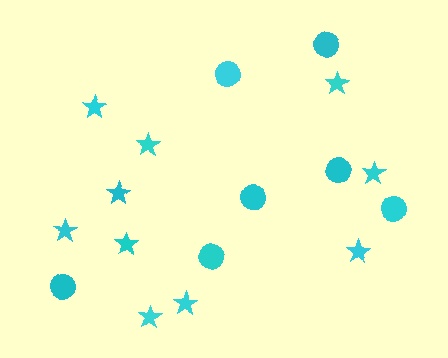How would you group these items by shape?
There are 2 groups: one group of stars (10) and one group of circles (7).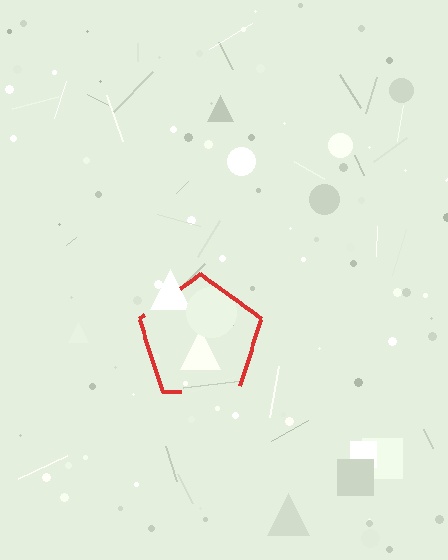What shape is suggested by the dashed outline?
The dashed outline suggests a pentagon.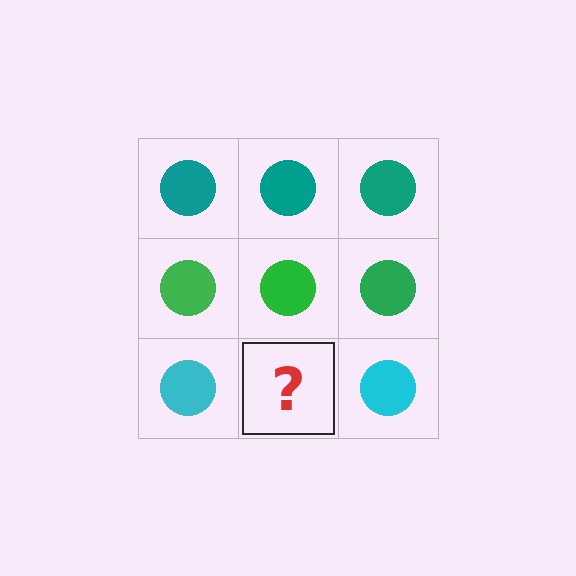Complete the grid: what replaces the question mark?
The question mark should be replaced with a cyan circle.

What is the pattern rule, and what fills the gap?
The rule is that each row has a consistent color. The gap should be filled with a cyan circle.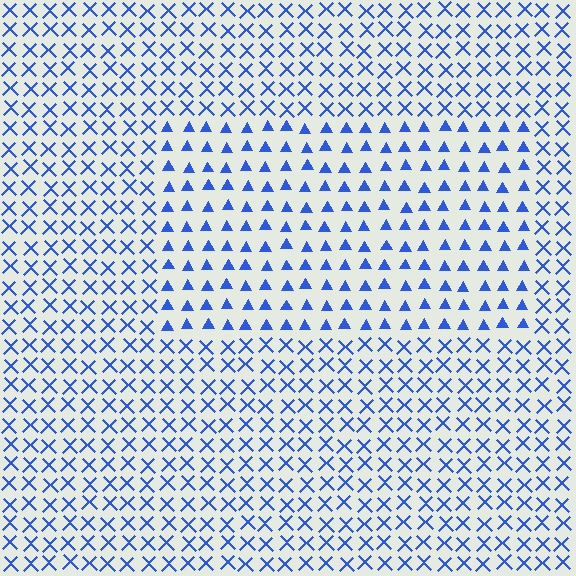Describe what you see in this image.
The image is filled with small blue elements arranged in a uniform grid. A rectangle-shaped region contains triangles, while the surrounding area contains X marks. The boundary is defined purely by the change in element shape.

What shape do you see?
I see a rectangle.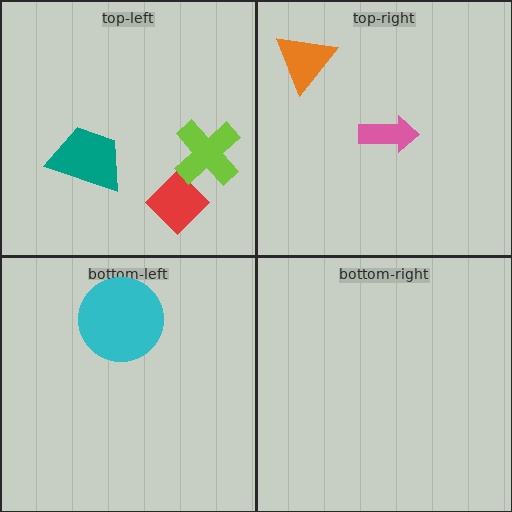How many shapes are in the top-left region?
3.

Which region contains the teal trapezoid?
The top-left region.